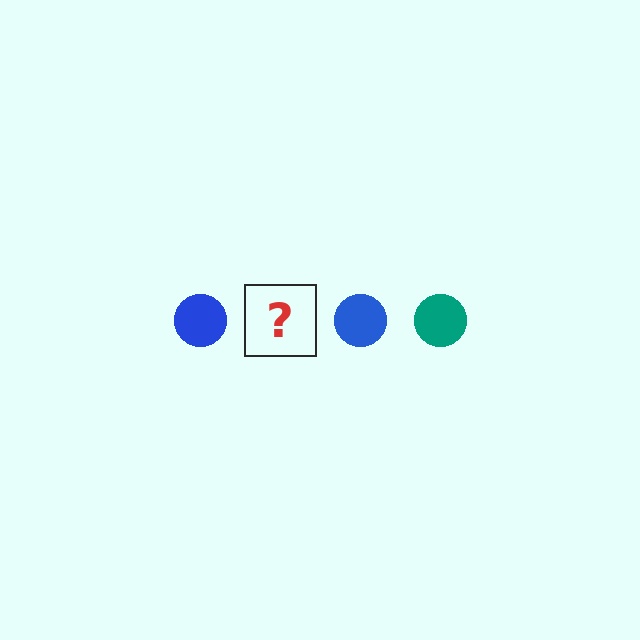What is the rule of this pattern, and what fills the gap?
The rule is that the pattern cycles through blue, teal circles. The gap should be filled with a teal circle.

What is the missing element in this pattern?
The missing element is a teal circle.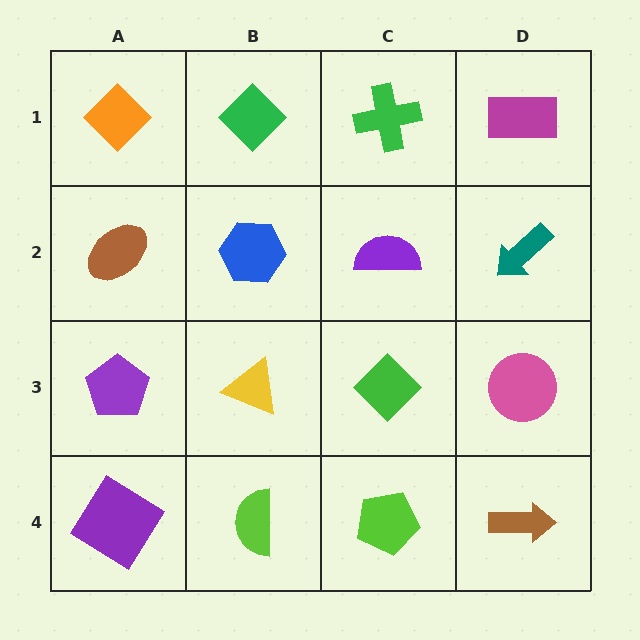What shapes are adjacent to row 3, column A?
A brown ellipse (row 2, column A), a purple diamond (row 4, column A), a yellow triangle (row 3, column B).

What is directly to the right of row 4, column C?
A brown arrow.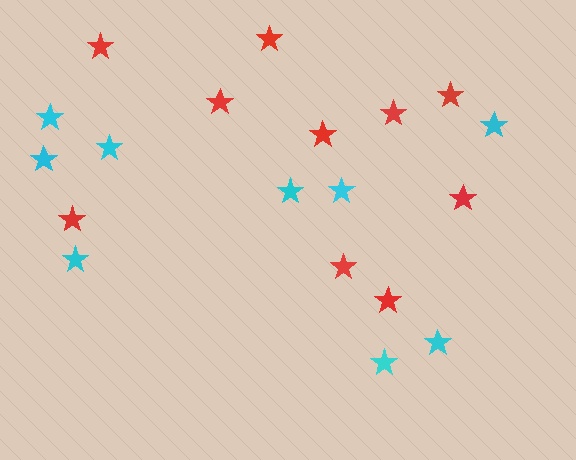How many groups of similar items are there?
There are 2 groups: one group of cyan stars (9) and one group of red stars (10).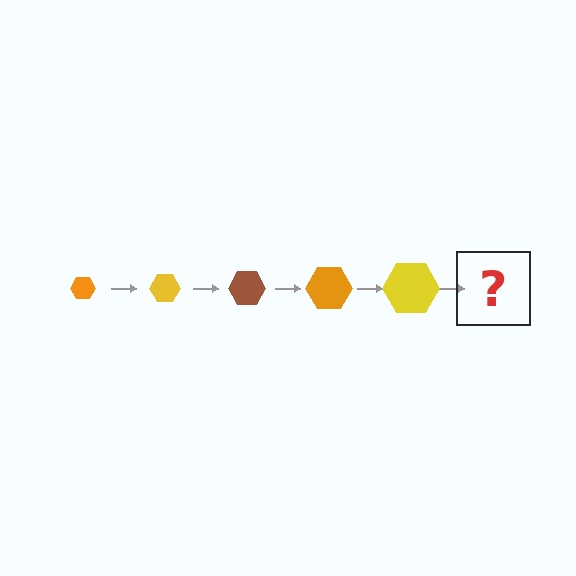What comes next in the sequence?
The next element should be a brown hexagon, larger than the previous one.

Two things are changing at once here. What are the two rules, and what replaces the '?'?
The two rules are that the hexagon grows larger each step and the color cycles through orange, yellow, and brown. The '?' should be a brown hexagon, larger than the previous one.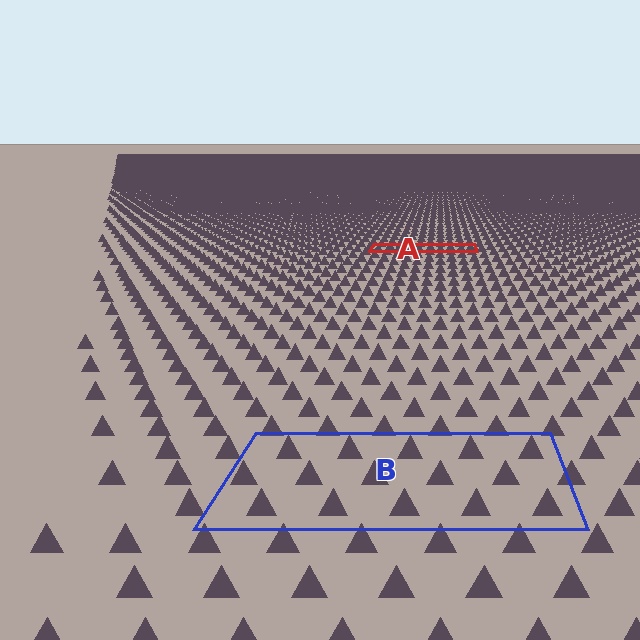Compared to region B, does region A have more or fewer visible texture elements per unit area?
Region A has more texture elements per unit area — they are packed more densely because it is farther away.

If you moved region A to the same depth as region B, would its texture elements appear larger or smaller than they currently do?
They would appear larger. At a closer depth, the same texture elements are projected at a bigger on-screen size.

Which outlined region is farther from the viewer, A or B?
Region A is farther from the viewer — the texture elements inside it appear smaller and more densely packed.